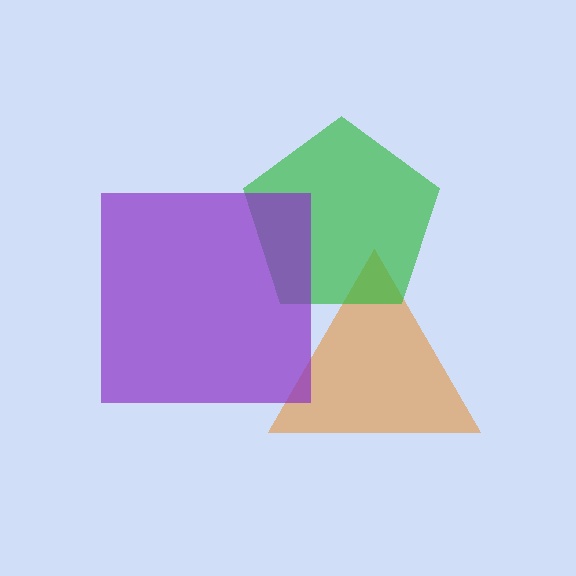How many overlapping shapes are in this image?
There are 3 overlapping shapes in the image.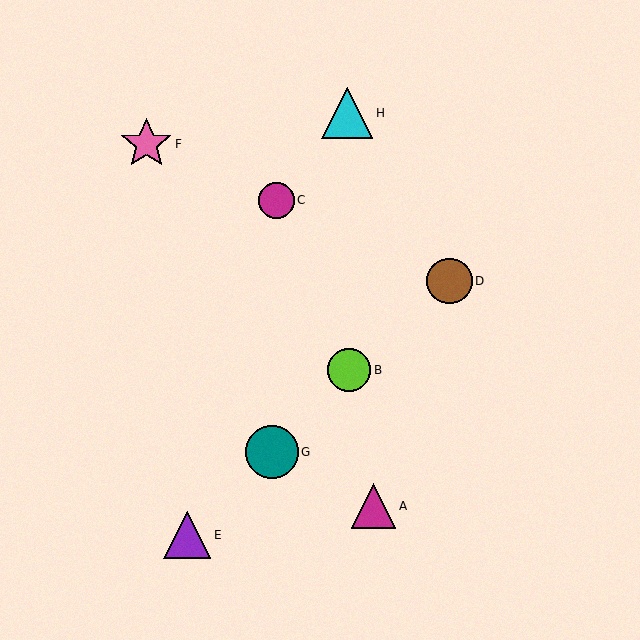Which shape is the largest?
The teal circle (labeled G) is the largest.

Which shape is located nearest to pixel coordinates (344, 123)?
The cyan triangle (labeled H) at (347, 113) is nearest to that location.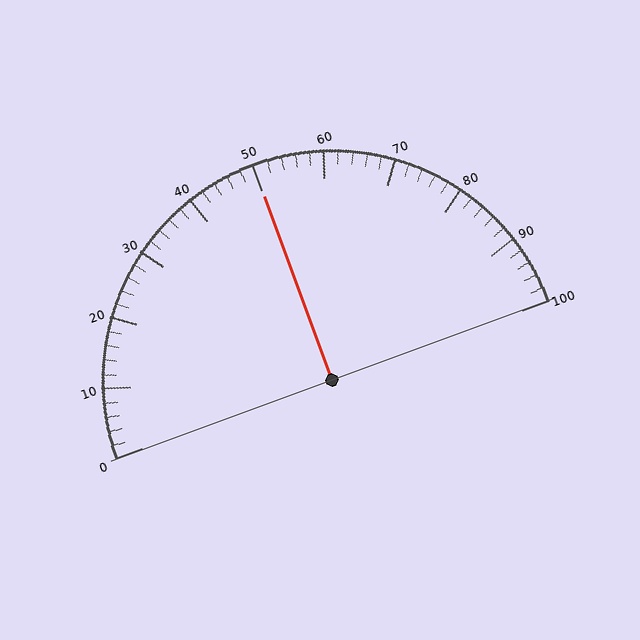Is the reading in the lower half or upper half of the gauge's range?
The reading is in the upper half of the range (0 to 100).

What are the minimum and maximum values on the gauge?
The gauge ranges from 0 to 100.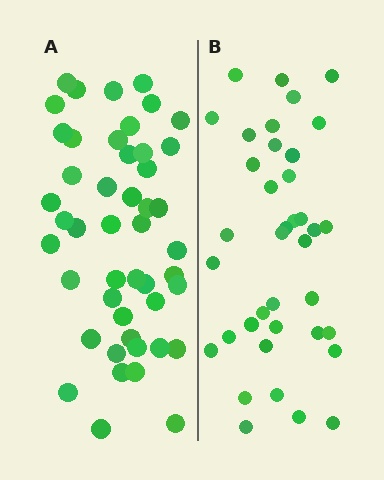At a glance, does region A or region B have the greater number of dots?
Region A (the left region) has more dots.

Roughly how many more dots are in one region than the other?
Region A has roughly 8 or so more dots than region B.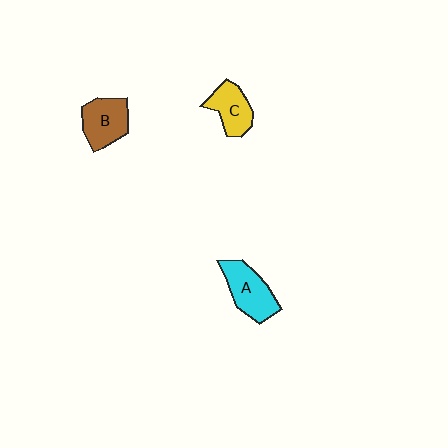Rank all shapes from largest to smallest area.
From largest to smallest: A (cyan), B (brown), C (yellow).